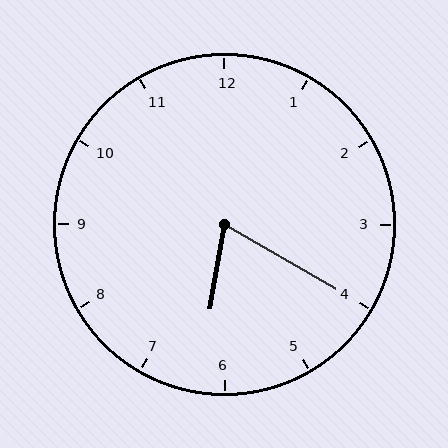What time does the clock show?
6:20.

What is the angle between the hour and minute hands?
Approximately 70 degrees.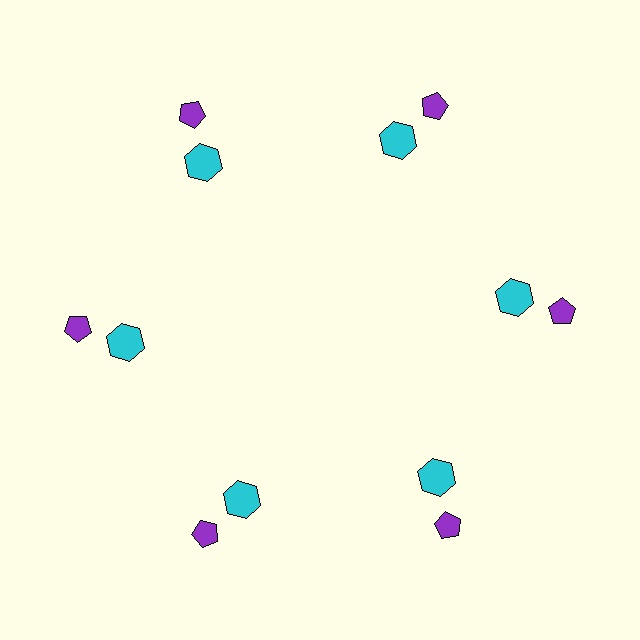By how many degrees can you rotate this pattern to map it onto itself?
The pattern maps onto itself every 60 degrees of rotation.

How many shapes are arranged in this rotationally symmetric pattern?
There are 12 shapes, arranged in 6 groups of 2.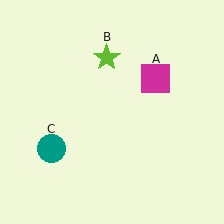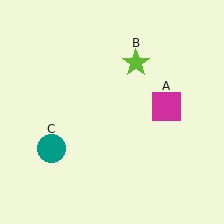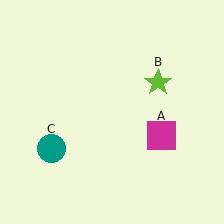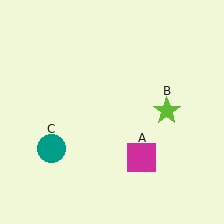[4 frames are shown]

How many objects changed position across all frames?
2 objects changed position: magenta square (object A), lime star (object B).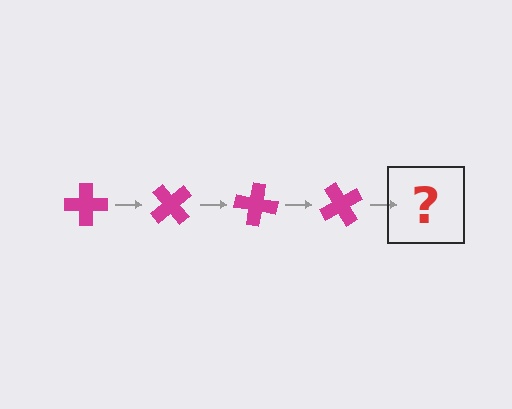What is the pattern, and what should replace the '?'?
The pattern is that the cross rotates 50 degrees each step. The '?' should be a magenta cross rotated 200 degrees.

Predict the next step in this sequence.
The next step is a magenta cross rotated 200 degrees.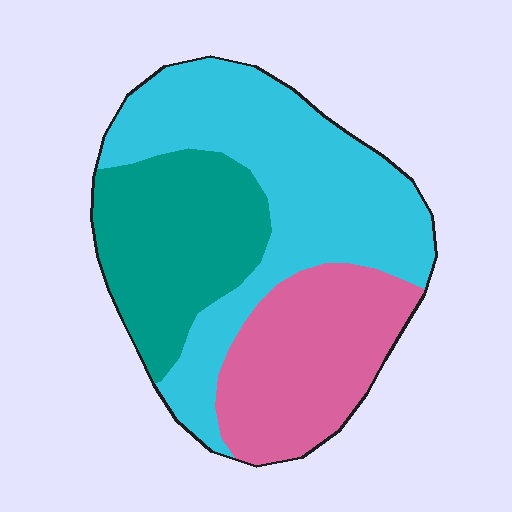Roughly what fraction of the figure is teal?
Teal takes up between a quarter and a half of the figure.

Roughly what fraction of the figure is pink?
Pink takes up about one quarter (1/4) of the figure.